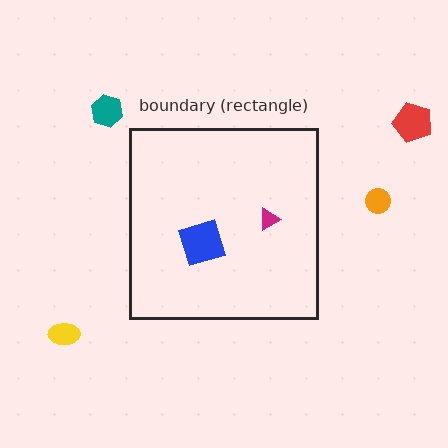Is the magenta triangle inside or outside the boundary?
Inside.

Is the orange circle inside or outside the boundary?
Outside.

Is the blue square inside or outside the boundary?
Inside.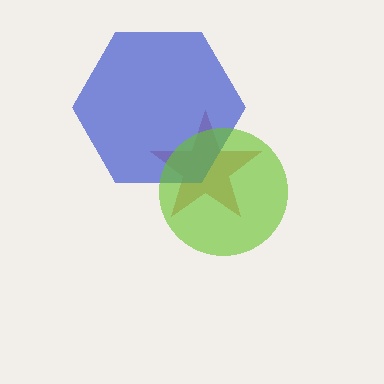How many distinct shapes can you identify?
There are 3 distinct shapes: a red star, a blue hexagon, a lime circle.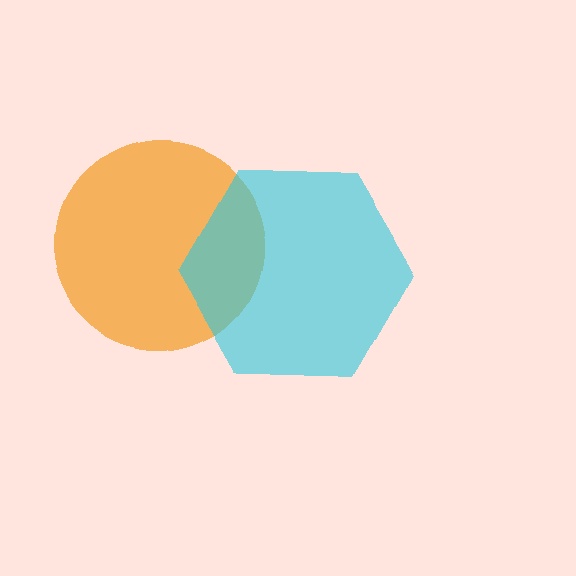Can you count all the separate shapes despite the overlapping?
Yes, there are 2 separate shapes.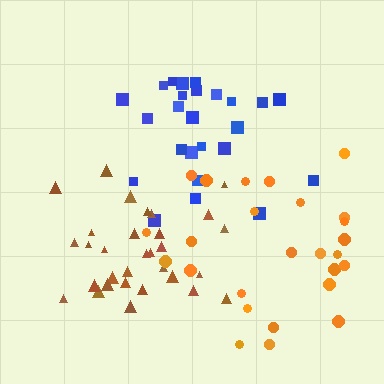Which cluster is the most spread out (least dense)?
Orange.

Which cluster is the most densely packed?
Brown.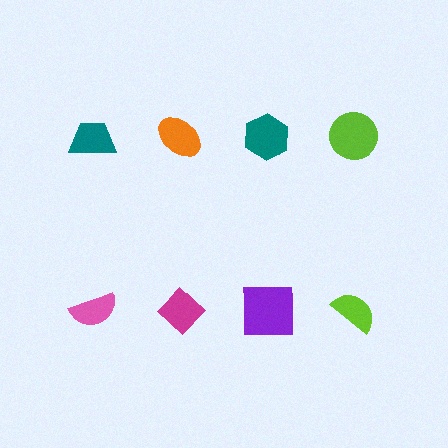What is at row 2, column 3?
A purple square.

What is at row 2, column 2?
A magenta diamond.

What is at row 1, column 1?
A teal trapezoid.